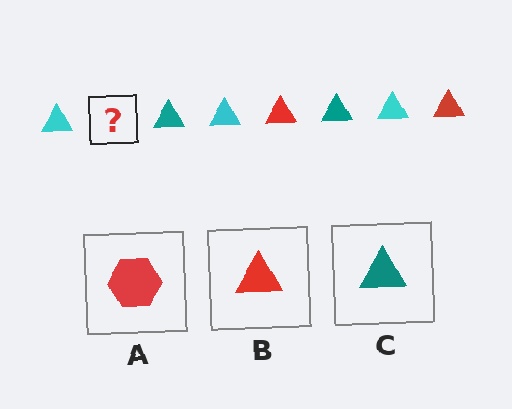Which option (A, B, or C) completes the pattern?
B.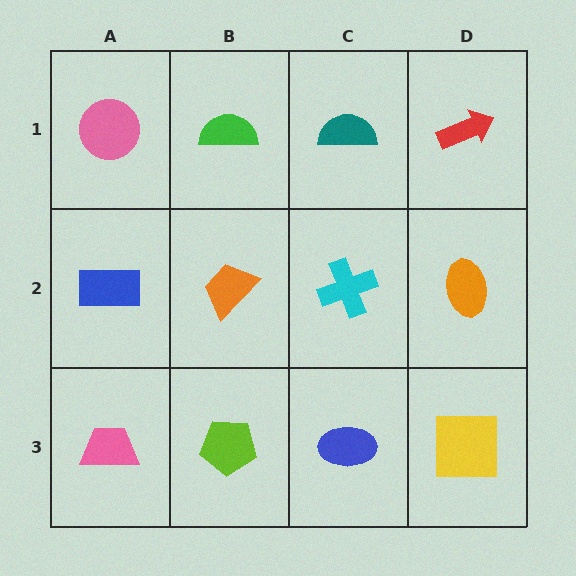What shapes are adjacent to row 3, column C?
A cyan cross (row 2, column C), a lime pentagon (row 3, column B), a yellow square (row 3, column D).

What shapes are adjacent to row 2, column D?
A red arrow (row 1, column D), a yellow square (row 3, column D), a cyan cross (row 2, column C).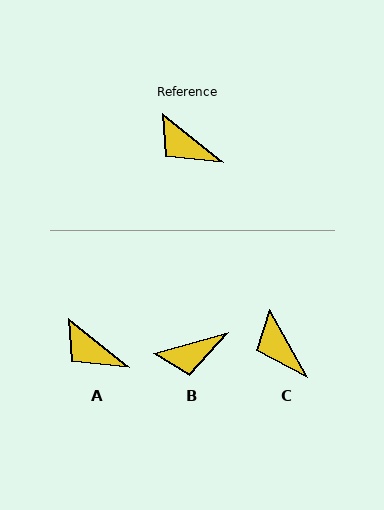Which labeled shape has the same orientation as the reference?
A.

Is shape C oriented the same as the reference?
No, it is off by about 22 degrees.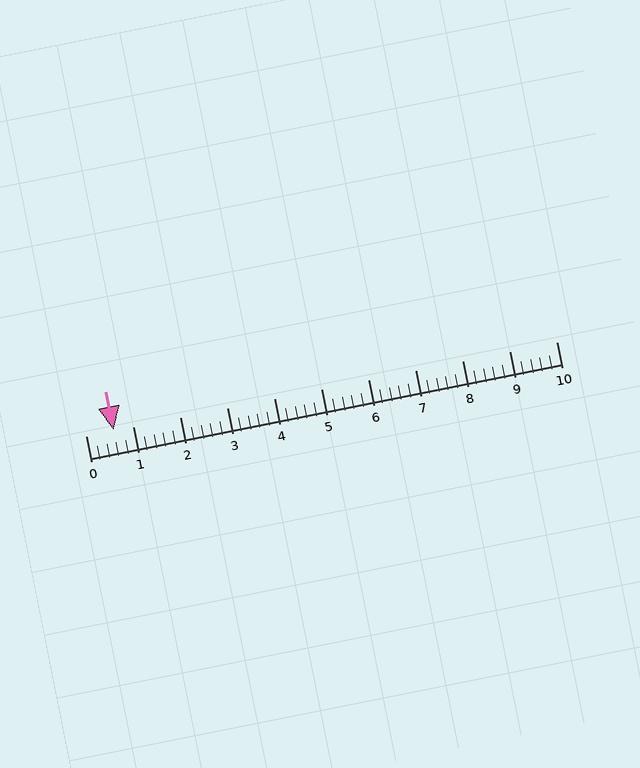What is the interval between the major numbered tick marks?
The major tick marks are spaced 1 units apart.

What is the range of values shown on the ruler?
The ruler shows values from 0 to 10.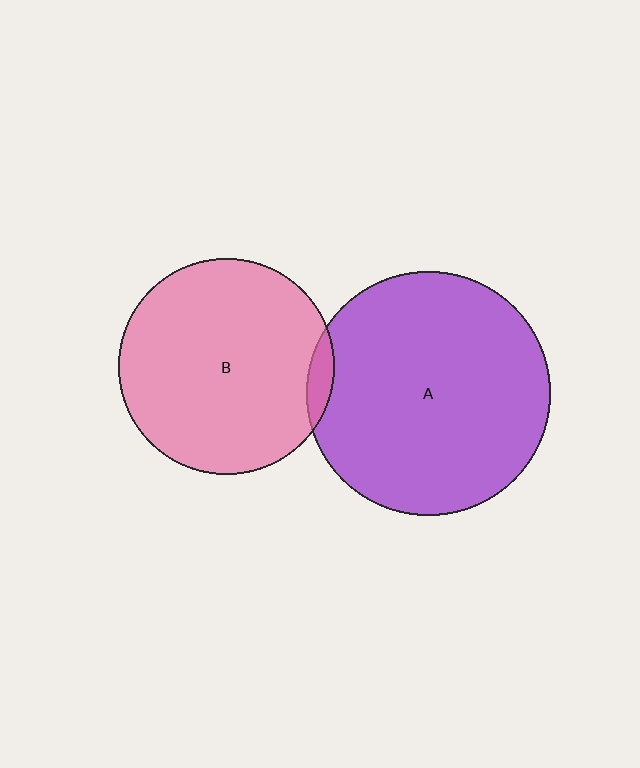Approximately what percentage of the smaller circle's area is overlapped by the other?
Approximately 5%.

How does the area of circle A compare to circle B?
Approximately 1.3 times.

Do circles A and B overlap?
Yes.